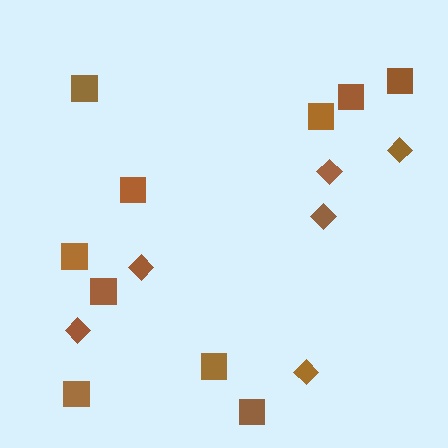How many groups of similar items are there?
There are 2 groups: one group of diamonds (6) and one group of squares (10).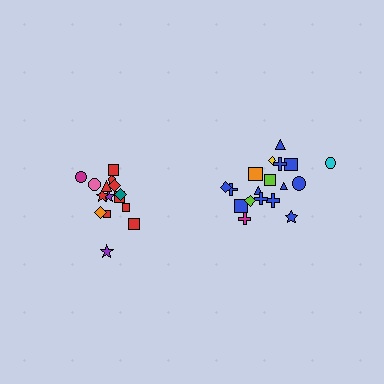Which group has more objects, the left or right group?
The right group.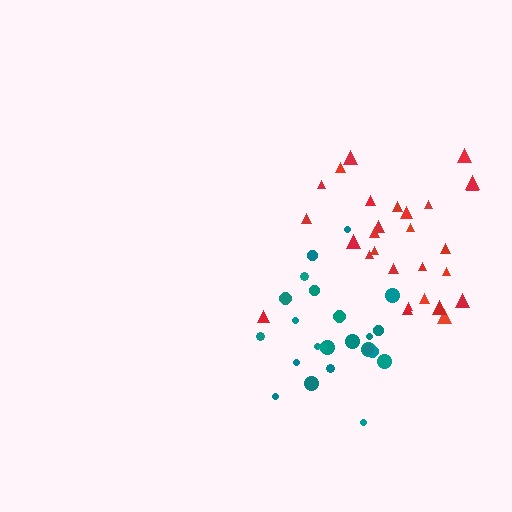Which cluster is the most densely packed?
Teal.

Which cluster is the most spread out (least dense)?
Red.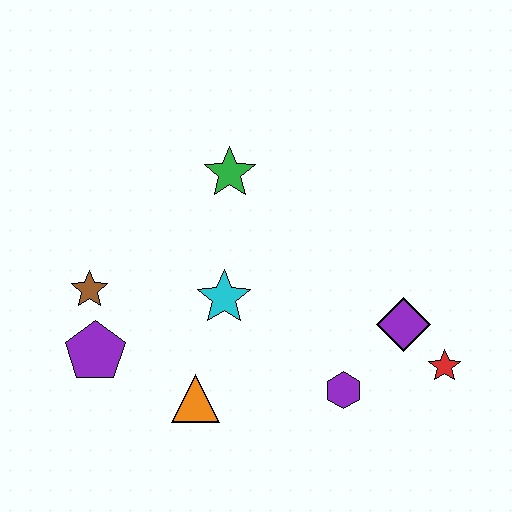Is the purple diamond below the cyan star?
Yes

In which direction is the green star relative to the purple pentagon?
The green star is above the purple pentagon.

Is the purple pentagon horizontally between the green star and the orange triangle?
No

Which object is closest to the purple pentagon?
The brown star is closest to the purple pentagon.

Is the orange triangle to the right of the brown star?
Yes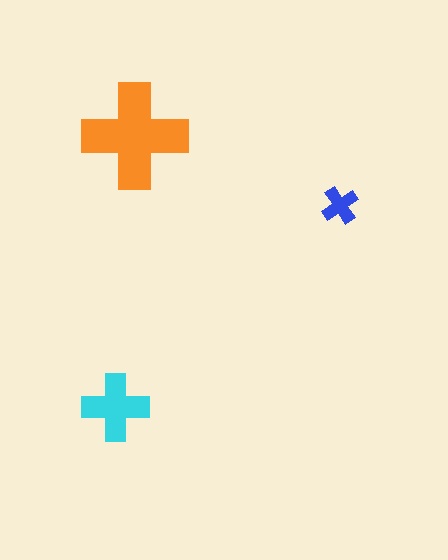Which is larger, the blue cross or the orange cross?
The orange one.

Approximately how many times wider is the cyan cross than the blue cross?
About 2 times wider.